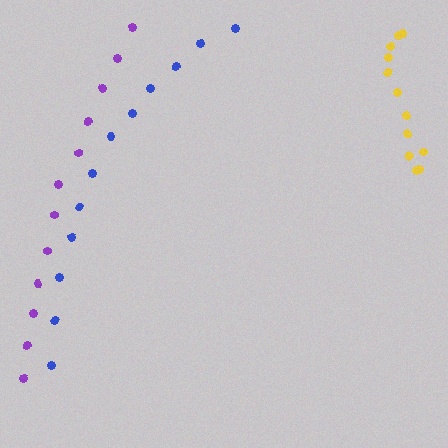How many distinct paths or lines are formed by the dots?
There are 3 distinct paths.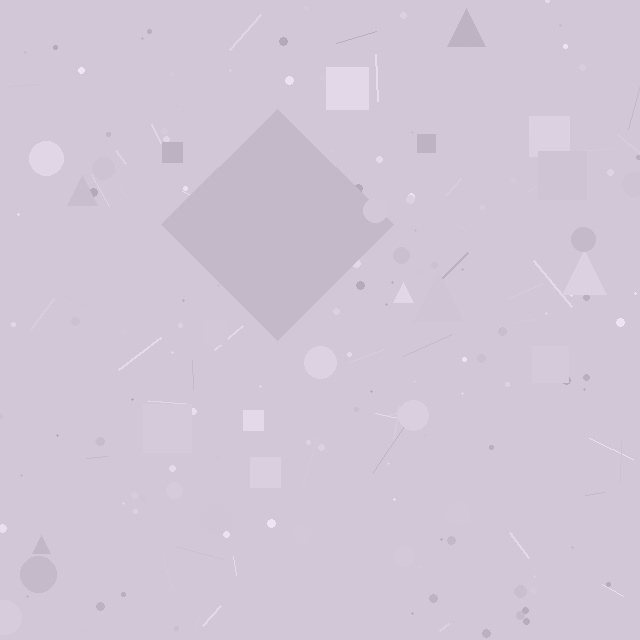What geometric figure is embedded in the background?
A diamond is embedded in the background.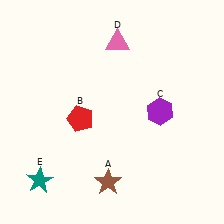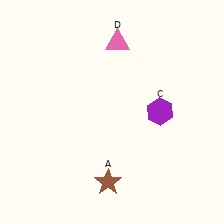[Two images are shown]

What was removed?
The teal star (E), the red pentagon (B) were removed in Image 2.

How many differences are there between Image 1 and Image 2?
There are 2 differences between the two images.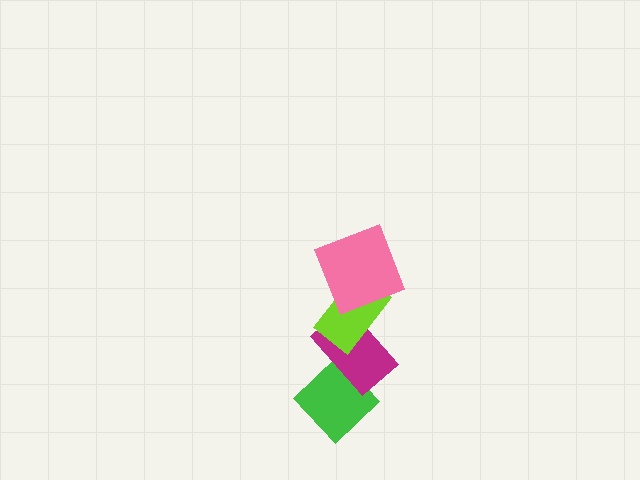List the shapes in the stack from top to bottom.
From top to bottom: the pink square, the lime rectangle, the magenta rectangle, the green diamond.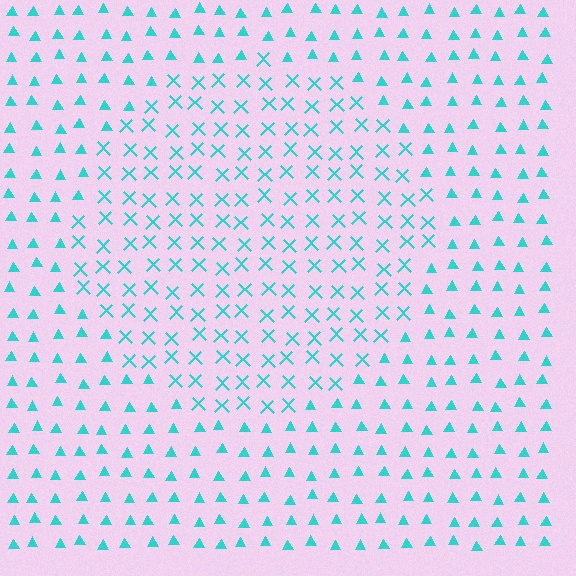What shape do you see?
I see a circle.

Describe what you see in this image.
The image is filled with small cyan elements arranged in a uniform grid. A circle-shaped region contains X marks, while the surrounding area contains triangles. The boundary is defined purely by the change in element shape.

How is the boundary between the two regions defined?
The boundary is defined by a change in element shape: X marks inside vs. triangles outside. All elements share the same color and spacing.